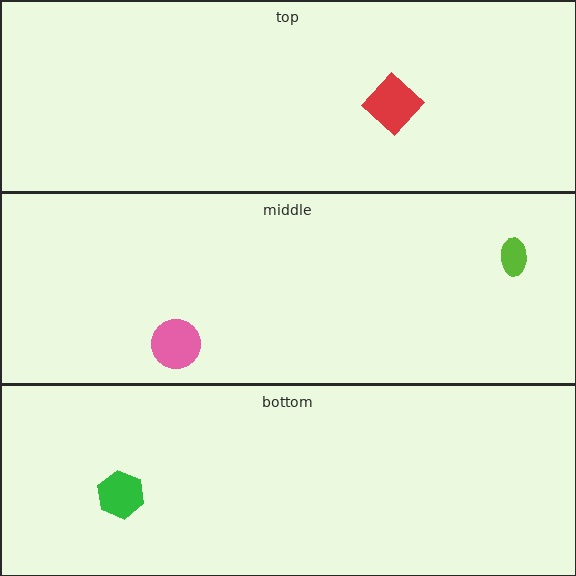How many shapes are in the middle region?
2.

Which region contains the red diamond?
The top region.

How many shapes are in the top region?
1.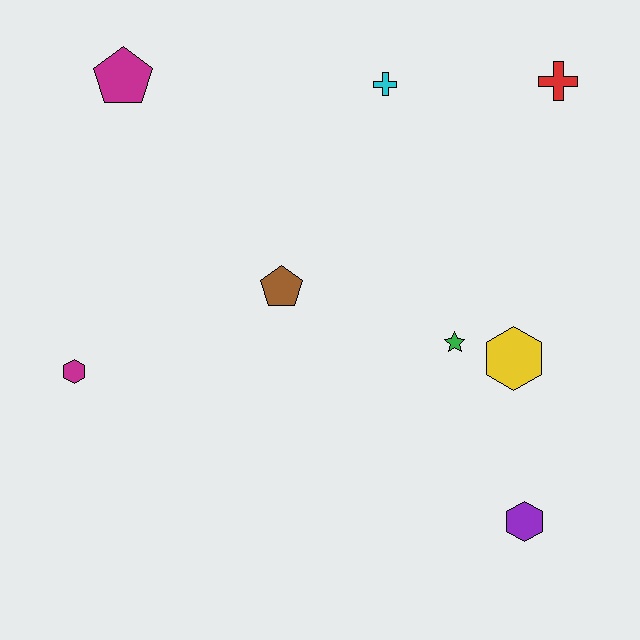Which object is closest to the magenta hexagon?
The brown pentagon is closest to the magenta hexagon.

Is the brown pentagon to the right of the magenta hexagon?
Yes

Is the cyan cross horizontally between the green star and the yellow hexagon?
No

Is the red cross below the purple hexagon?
No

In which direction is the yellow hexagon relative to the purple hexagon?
The yellow hexagon is above the purple hexagon.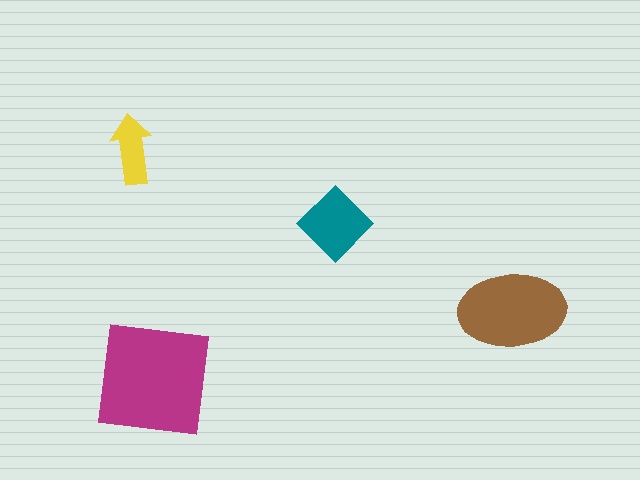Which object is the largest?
The magenta square.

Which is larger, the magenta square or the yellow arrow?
The magenta square.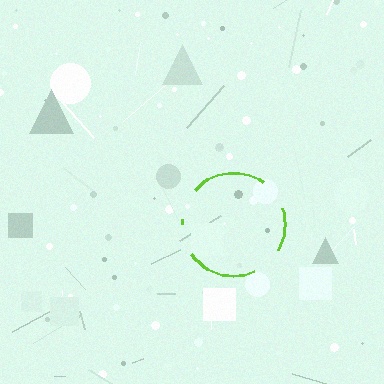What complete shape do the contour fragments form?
The contour fragments form a circle.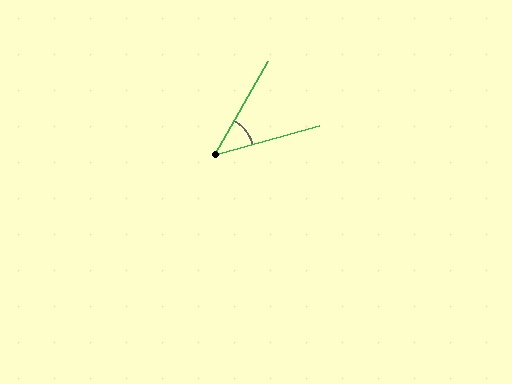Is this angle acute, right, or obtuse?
It is acute.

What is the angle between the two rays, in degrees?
Approximately 45 degrees.